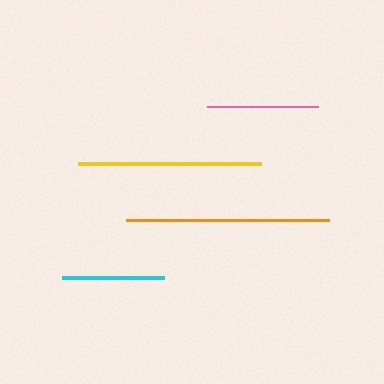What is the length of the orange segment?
The orange segment is approximately 203 pixels long.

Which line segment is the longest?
The orange line is the longest at approximately 203 pixels.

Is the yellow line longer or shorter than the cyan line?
The yellow line is longer than the cyan line.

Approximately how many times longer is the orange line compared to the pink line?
The orange line is approximately 1.8 times the length of the pink line.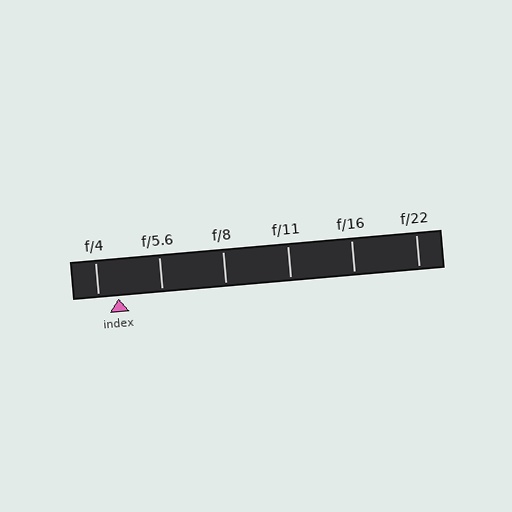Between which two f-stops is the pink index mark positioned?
The index mark is between f/4 and f/5.6.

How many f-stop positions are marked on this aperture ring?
There are 6 f-stop positions marked.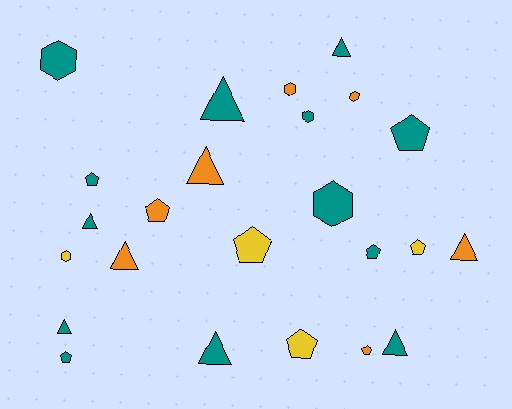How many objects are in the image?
There are 24 objects.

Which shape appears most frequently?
Pentagon, with 9 objects.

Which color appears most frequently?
Teal, with 13 objects.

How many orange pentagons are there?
There are 2 orange pentagons.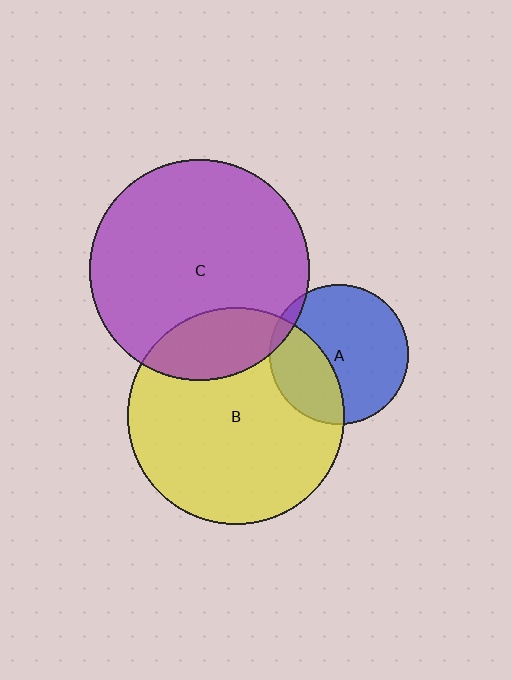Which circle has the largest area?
Circle C (purple).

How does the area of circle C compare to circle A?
Approximately 2.5 times.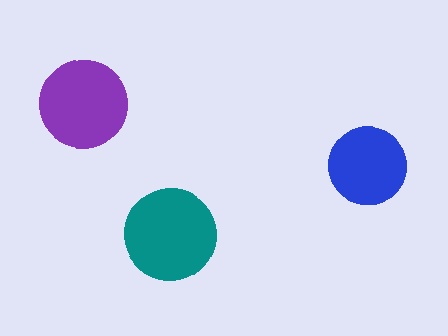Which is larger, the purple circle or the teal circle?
The teal one.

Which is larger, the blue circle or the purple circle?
The purple one.